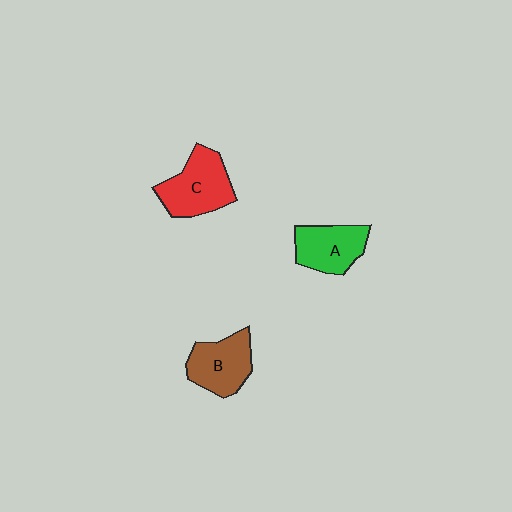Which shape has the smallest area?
Shape A (green).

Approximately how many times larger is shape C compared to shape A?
Approximately 1.2 times.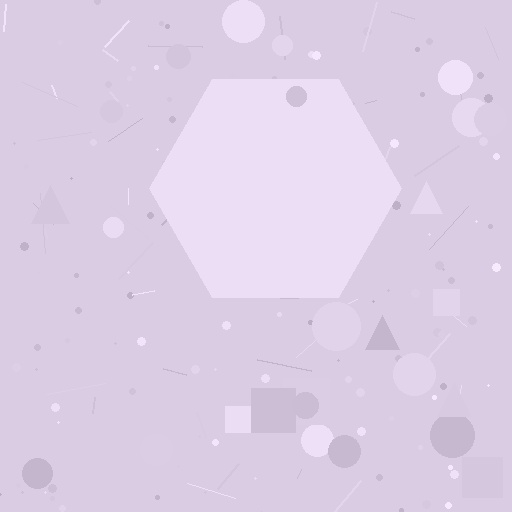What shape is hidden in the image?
A hexagon is hidden in the image.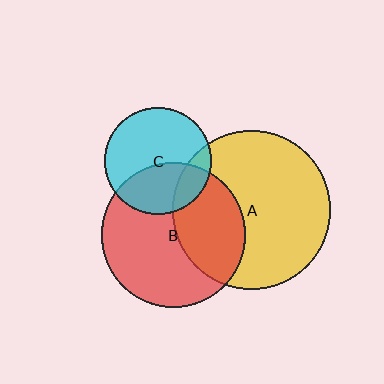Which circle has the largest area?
Circle A (yellow).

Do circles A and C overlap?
Yes.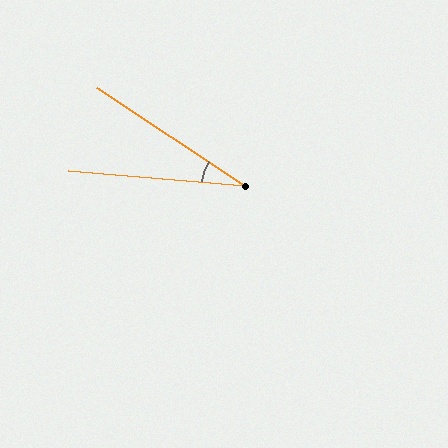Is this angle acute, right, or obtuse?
It is acute.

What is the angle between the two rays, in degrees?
Approximately 29 degrees.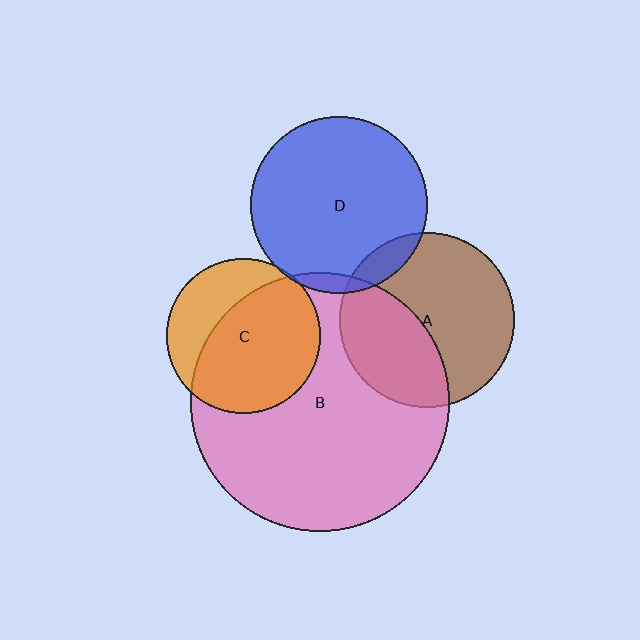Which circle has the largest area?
Circle B (pink).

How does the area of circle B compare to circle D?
Approximately 2.1 times.